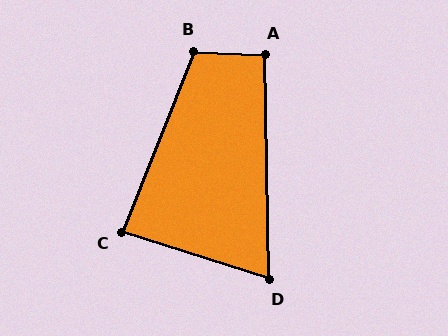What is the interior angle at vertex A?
Approximately 94 degrees (approximately right).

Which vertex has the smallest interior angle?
D, at approximately 71 degrees.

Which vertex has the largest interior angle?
B, at approximately 109 degrees.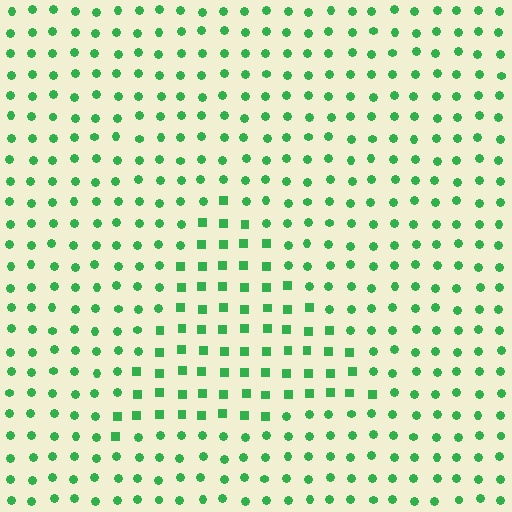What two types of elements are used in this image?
The image uses squares inside the triangle region and circles outside it.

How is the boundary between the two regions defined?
The boundary is defined by a change in element shape: squares inside vs. circles outside. All elements share the same color and spacing.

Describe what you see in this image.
The image is filled with small green elements arranged in a uniform grid. A triangle-shaped region contains squares, while the surrounding area contains circles. The boundary is defined purely by the change in element shape.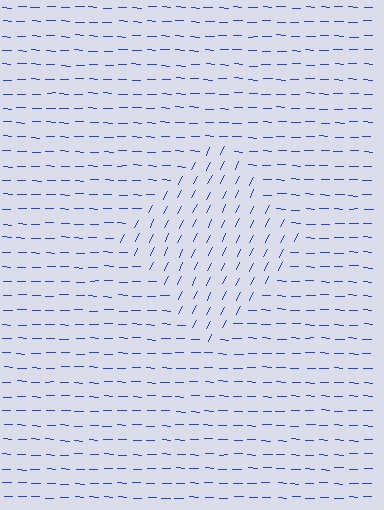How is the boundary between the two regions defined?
The boundary is defined purely by a change in line orientation (approximately 66 degrees difference). All lines are the same color and thickness.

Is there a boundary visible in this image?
Yes, there is a texture boundary formed by a change in line orientation.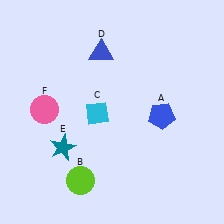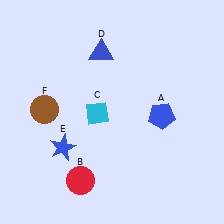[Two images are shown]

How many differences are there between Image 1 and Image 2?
There are 3 differences between the two images.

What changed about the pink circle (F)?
In Image 1, F is pink. In Image 2, it changed to brown.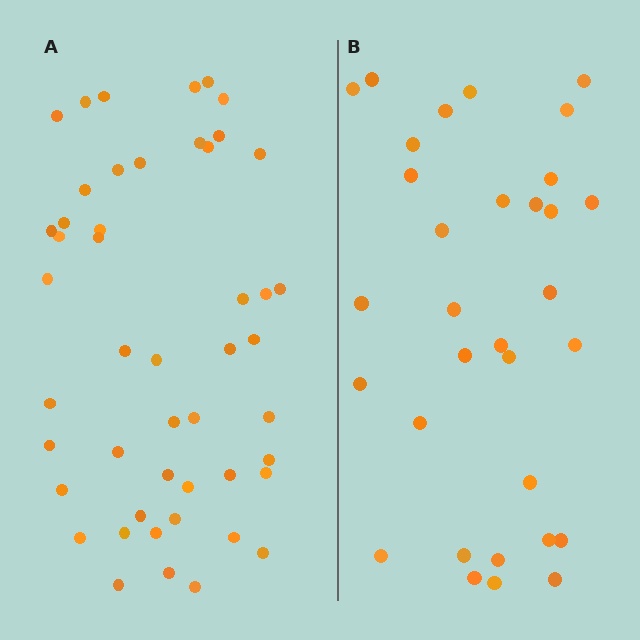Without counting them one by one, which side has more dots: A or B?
Region A (the left region) has more dots.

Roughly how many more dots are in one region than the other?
Region A has approximately 15 more dots than region B.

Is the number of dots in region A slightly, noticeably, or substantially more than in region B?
Region A has substantially more. The ratio is roughly 1.5 to 1.